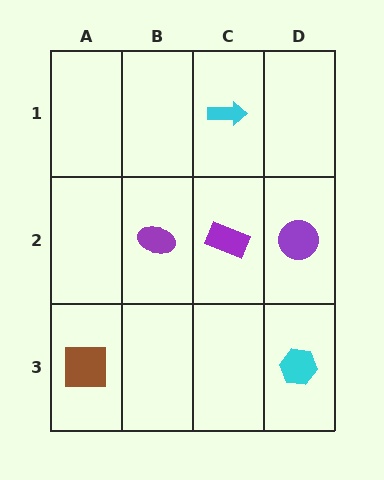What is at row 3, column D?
A cyan hexagon.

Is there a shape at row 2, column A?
No, that cell is empty.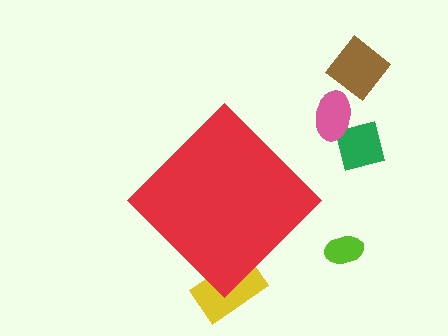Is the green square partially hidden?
No, the green square is fully visible.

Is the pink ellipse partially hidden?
No, the pink ellipse is fully visible.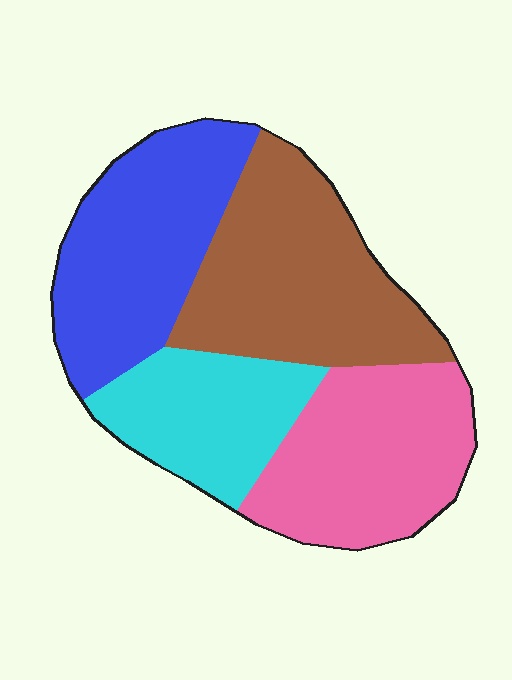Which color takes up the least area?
Cyan, at roughly 20%.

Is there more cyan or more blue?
Blue.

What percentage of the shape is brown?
Brown takes up between a quarter and a half of the shape.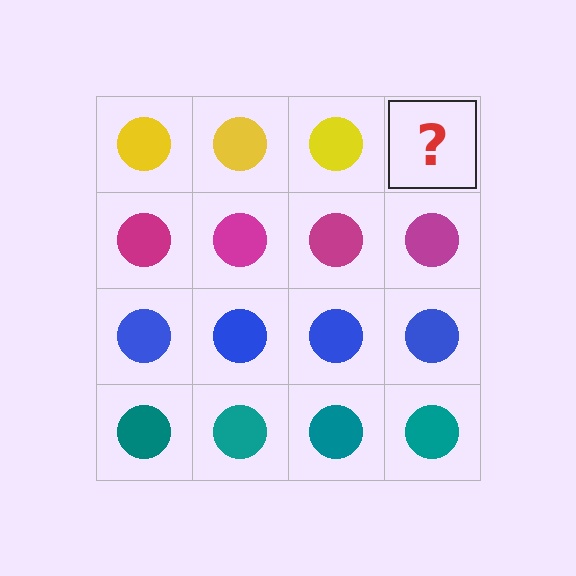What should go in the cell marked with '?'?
The missing cell should contain a yellow circle.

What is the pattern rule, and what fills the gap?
The rule is that each row has a consistent color. The gap should be filled with a yellow circle.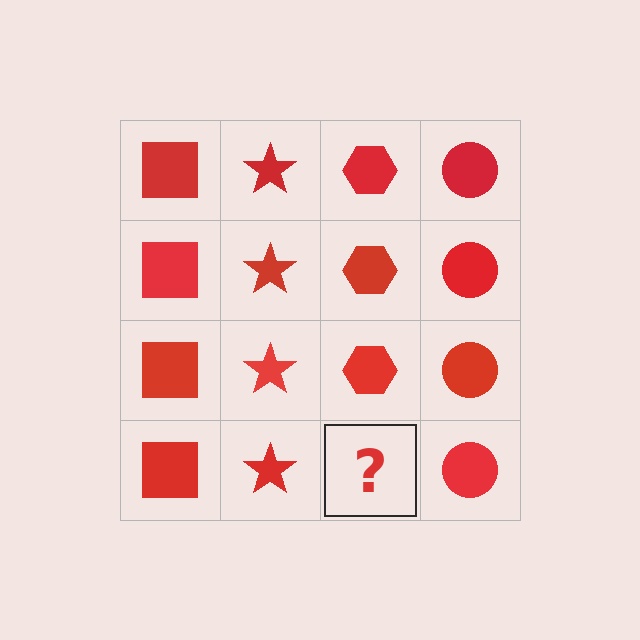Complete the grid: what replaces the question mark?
The question mark should be replaced with a red hexagon.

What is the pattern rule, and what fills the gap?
The rule is that each column has a consistent shape. The gap should be filled with a red hexagon.